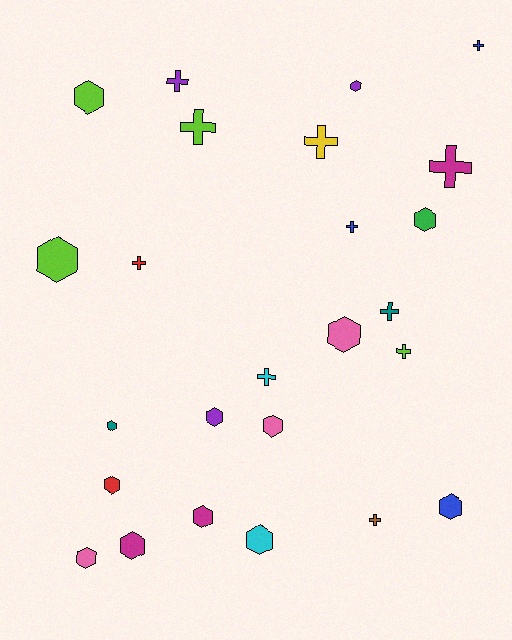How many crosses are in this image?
There are 11 crosses.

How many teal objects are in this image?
There are 2 teal objects.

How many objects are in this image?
There are 25 objects.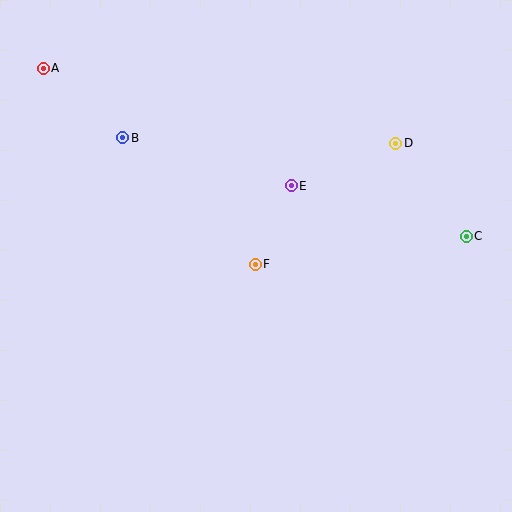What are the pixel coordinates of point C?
Point C is at (466, 236).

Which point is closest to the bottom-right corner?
Point C is closest to the bottom-right corner.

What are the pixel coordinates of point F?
Point F is at (255, 264).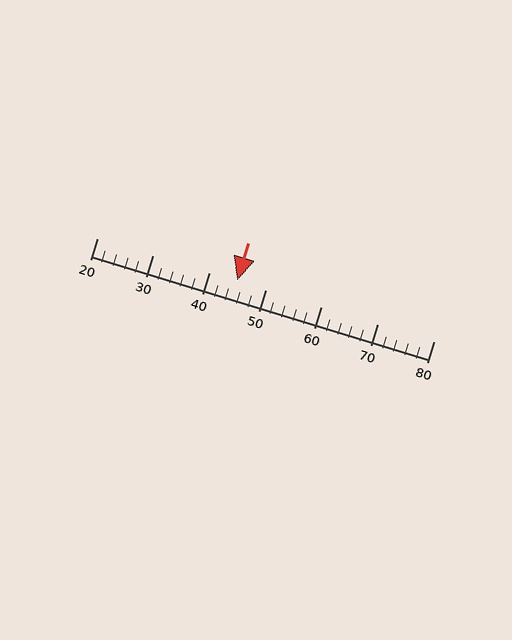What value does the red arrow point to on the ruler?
The red arrow points to approximately 45.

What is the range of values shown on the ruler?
The ruler shows values from 20 to 80.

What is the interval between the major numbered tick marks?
The major tick marks are spaced 10 units apart.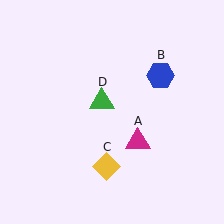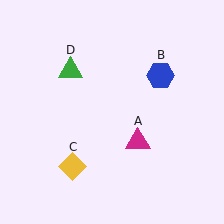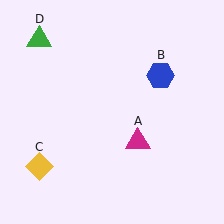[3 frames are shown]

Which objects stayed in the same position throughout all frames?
Magenta triangle (object A) and blue hexagon (object B) remained stationary.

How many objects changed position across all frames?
2 objects changed position: yellow diamond (object C), green triangle (object D).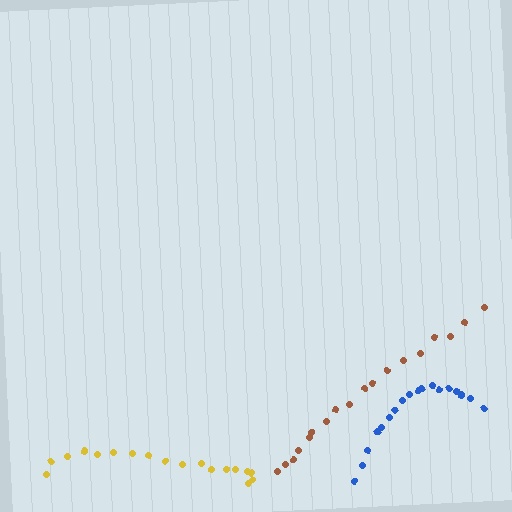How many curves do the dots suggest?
There are 3 distinct paths.